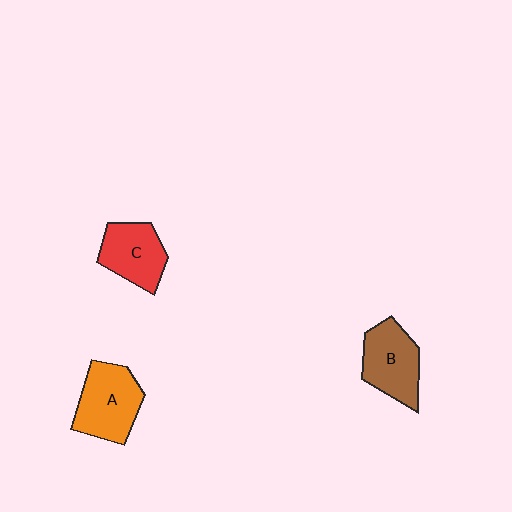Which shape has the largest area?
Shape A (orange).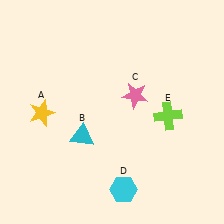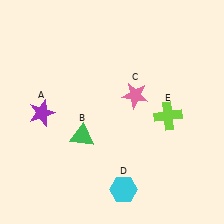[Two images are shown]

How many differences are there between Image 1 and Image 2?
There are 2 differences between the two images.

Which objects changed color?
A changed from yellow to purple. B changed from cyan to green.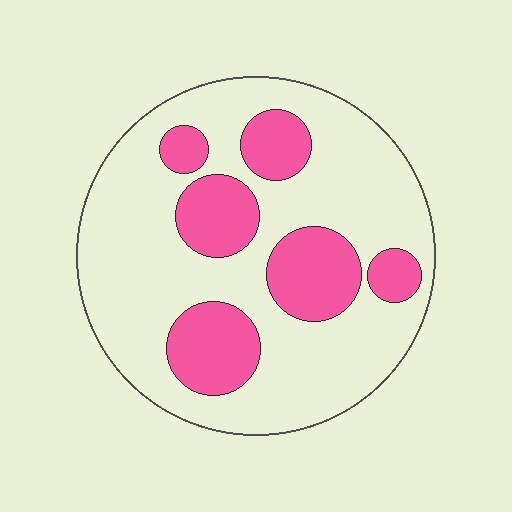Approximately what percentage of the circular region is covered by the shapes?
Approximately 30%.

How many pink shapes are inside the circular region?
6.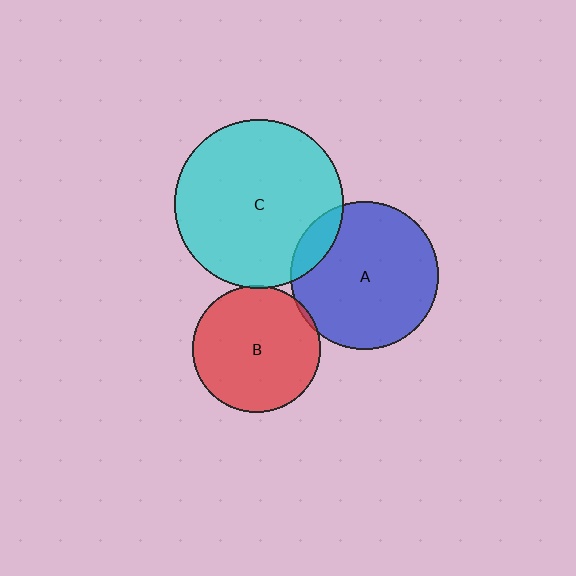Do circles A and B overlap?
Yes.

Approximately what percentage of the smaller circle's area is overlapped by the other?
Approximately 5%.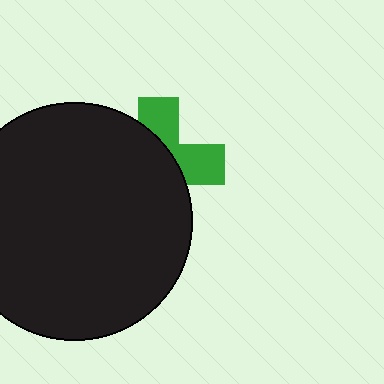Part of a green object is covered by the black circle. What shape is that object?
It is a cross.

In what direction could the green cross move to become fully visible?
The green cross could move right. That would shift it out from behind the black circle entirely.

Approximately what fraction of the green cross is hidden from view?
Roughly 62% of the green cross is hidden behind the black circle.